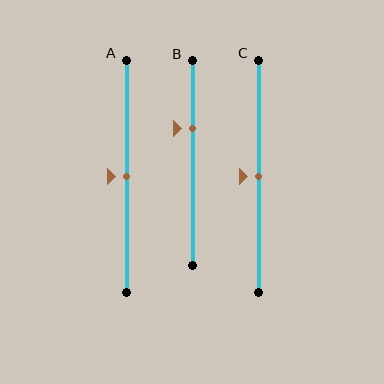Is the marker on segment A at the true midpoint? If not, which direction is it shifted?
Yes, the marker on segment A is at the true midpoint.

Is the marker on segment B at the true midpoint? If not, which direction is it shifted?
No, the marker on segment B is shifted upward by about 17% of the segment length.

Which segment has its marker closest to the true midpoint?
Segment A has its marker closest to the true midpoint.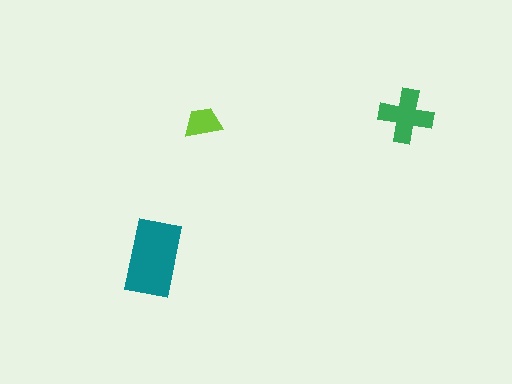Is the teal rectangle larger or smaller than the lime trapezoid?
Larger.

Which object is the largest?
The teal rectangle.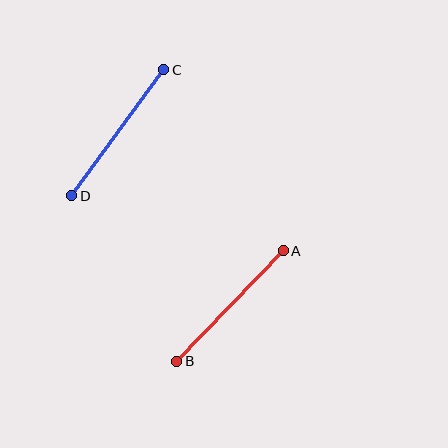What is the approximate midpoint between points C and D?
The midpoint is at approximately (118, 133) pixels.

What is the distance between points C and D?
The distance is approximately 156 pixels.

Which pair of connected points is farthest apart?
Points C and D are farthest apart.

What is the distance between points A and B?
The distance is approximately 154 pixels.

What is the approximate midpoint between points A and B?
The midpoint is at approximately (230, 306) pixels.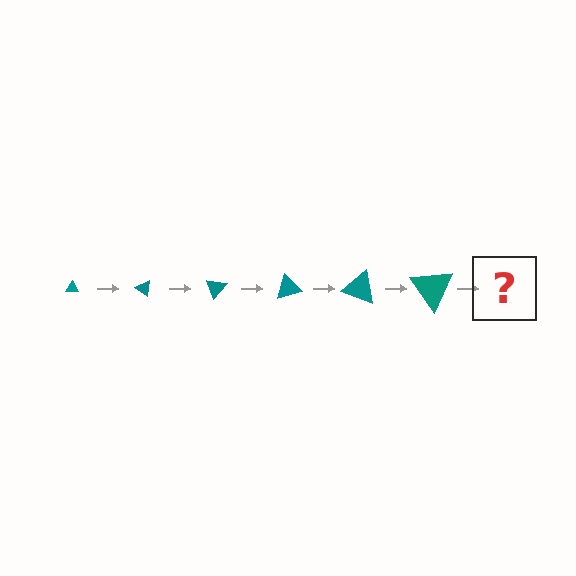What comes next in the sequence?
The next element should be a triangle, larger than the previous one and rotated 210 degrees from the start.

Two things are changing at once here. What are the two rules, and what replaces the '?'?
The two rules are that the triangle grows larger each step and it rotates 35 degrees each step. The '?' should be a triangle, larger than the previous one and rotated 210 degrees from the start.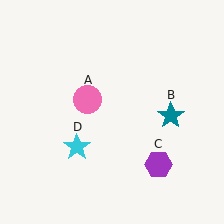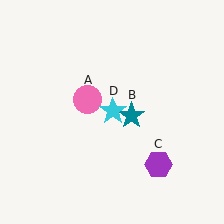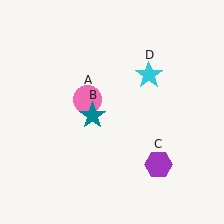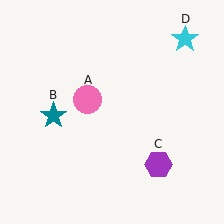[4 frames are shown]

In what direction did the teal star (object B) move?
The teal star (object B) moved left.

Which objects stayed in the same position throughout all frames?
Pink circle (object A) and purple hexagon (object C) remained stationary.